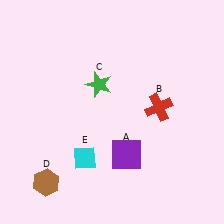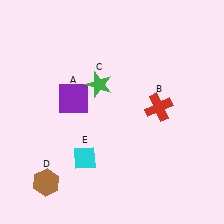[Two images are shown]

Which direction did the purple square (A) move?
The purple square (A) moved up.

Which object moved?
The purple square (A) moved up.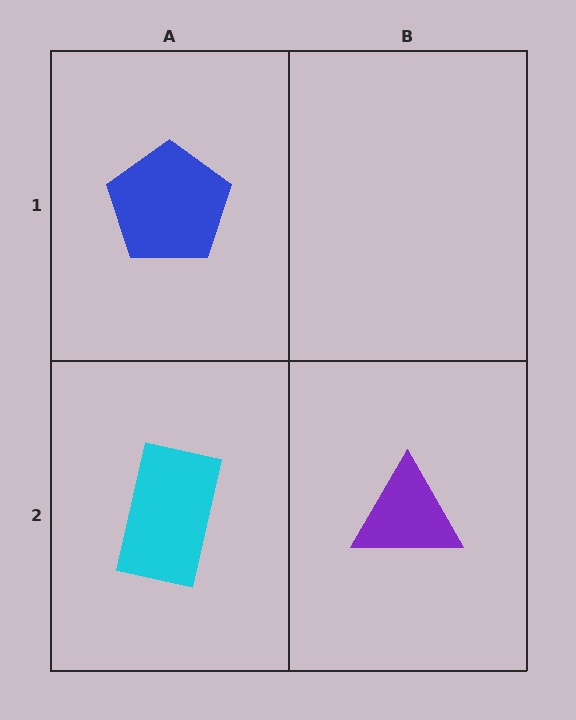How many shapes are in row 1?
1 shape.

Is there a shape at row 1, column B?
No, that cell is empty.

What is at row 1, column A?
A blue pentagon.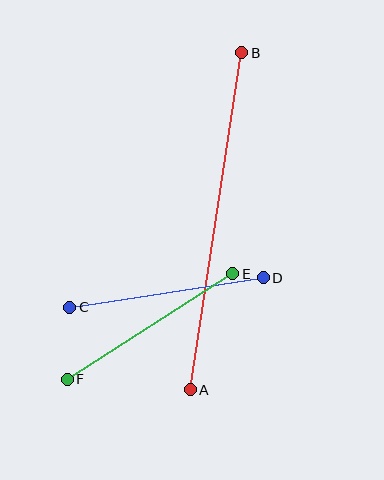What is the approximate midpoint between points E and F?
The midpoint is at approximately (150, 326) pixels.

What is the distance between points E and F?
The distance is approximately 196 pixels.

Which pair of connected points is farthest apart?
Points A and B are farthest apart.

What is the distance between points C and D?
The distance is approximately 196 pixels.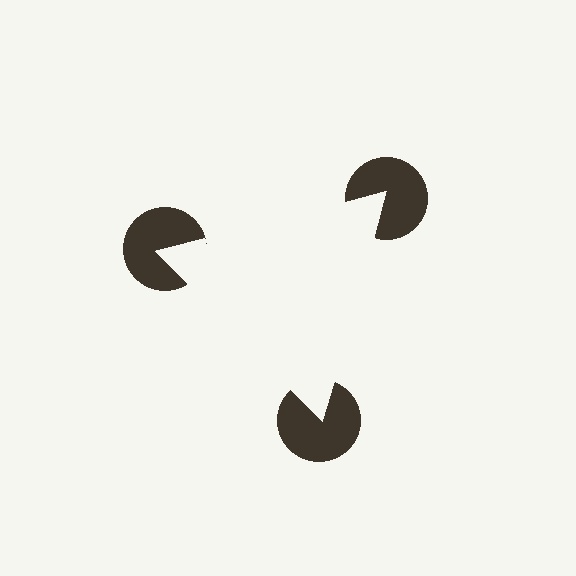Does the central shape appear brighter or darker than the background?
It typically appears slightly brighter than the background, even though no actual brightness change is drawn.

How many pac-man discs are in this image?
There are 3 — one at each vertex of the illusory triangle.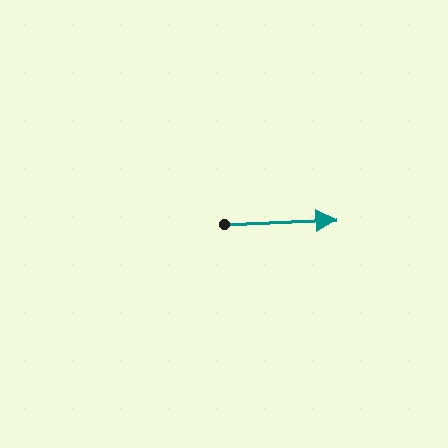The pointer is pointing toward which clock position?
Roughly 3 o'clock.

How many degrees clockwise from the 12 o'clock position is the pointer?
Approximately 88 degrees.